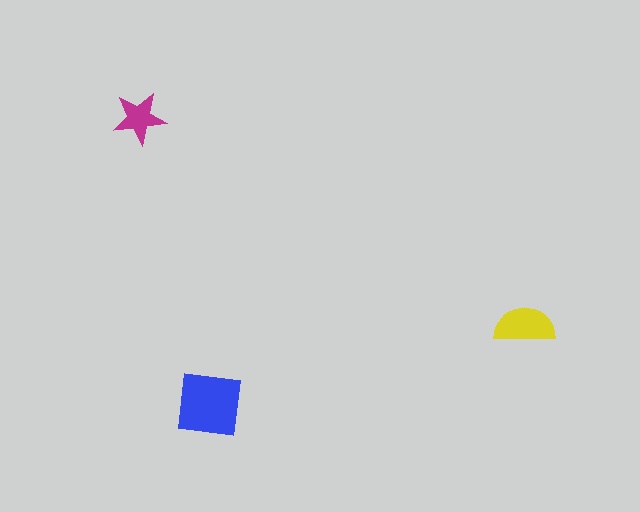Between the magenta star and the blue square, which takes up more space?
The blue square.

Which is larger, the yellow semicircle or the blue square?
The blue square.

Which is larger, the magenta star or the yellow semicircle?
The yellow semicircle.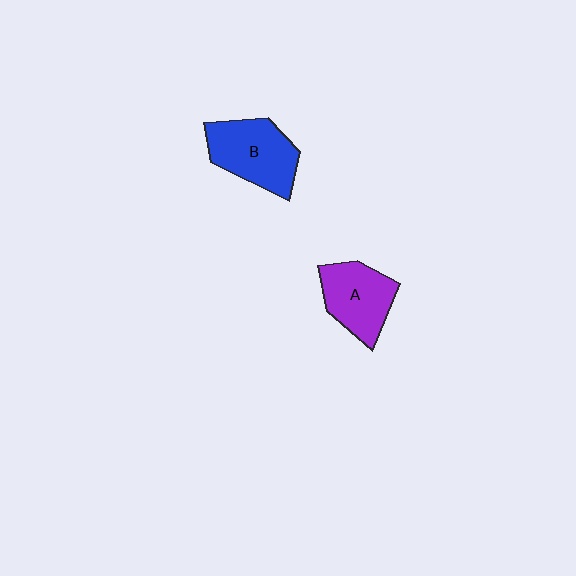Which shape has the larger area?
Shape B (blue).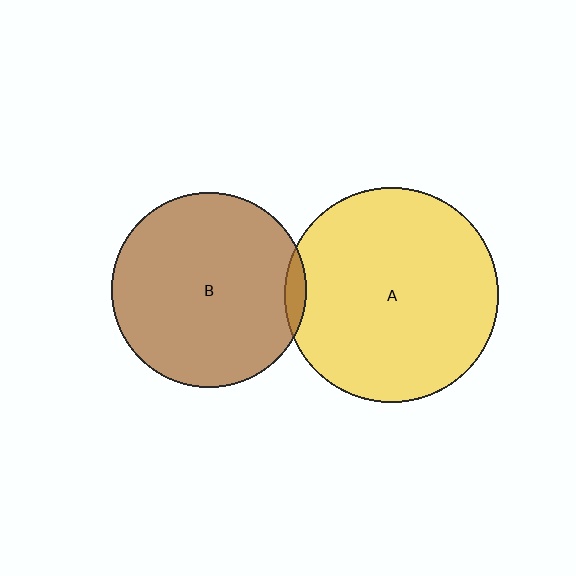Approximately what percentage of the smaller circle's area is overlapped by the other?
Approximately 5%.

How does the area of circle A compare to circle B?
Approximately 1.2 times.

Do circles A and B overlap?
Yes.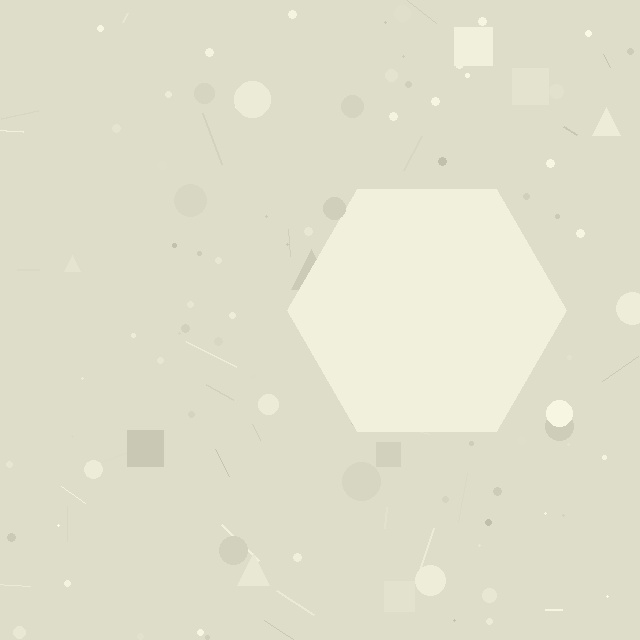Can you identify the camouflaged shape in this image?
The camouflaged shape is a hexagon.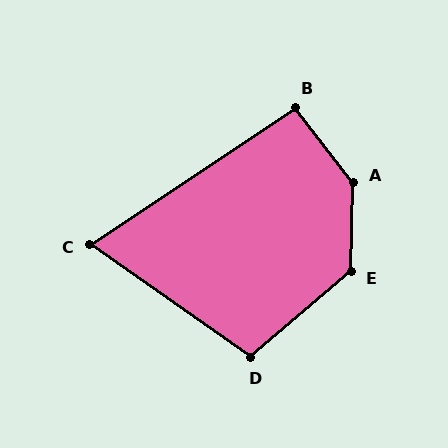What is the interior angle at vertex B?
Approximately 94 degrees (approximately right).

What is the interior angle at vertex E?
Approximately 132 degrees (obtuse).